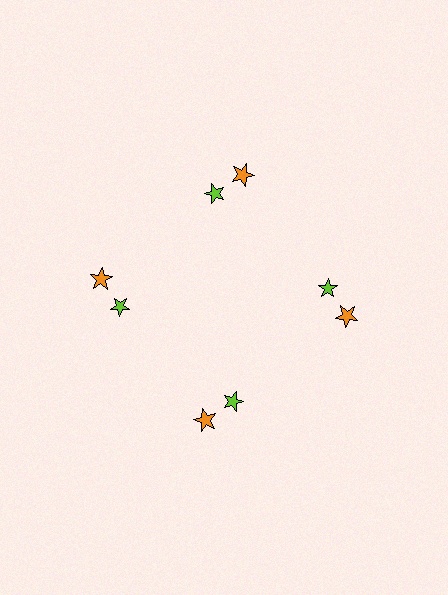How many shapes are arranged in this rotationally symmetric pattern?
There are 8 shapes, arranged in 4 groups of 2.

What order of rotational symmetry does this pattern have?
This pattern has 4-fold rotational symmetry.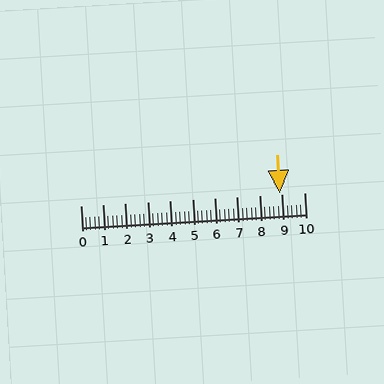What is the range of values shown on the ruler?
The ruler shows values from 0 to 10.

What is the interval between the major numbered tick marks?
The major tick marks are spaced 1 units apart.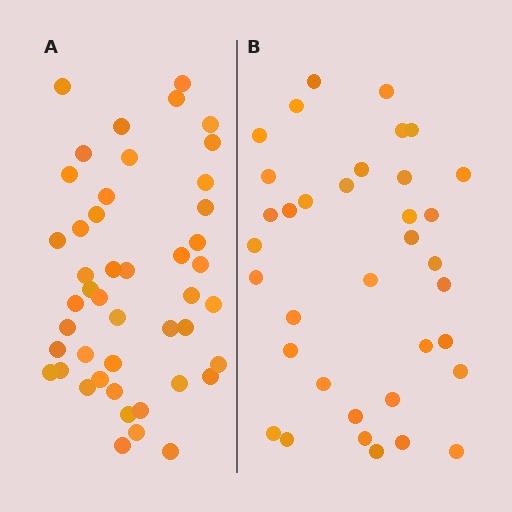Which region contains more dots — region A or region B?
Region A (the left region) has more dots.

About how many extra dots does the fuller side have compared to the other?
Region A has roughly 10 or so more dots than region B.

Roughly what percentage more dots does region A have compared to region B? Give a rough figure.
About 30% more.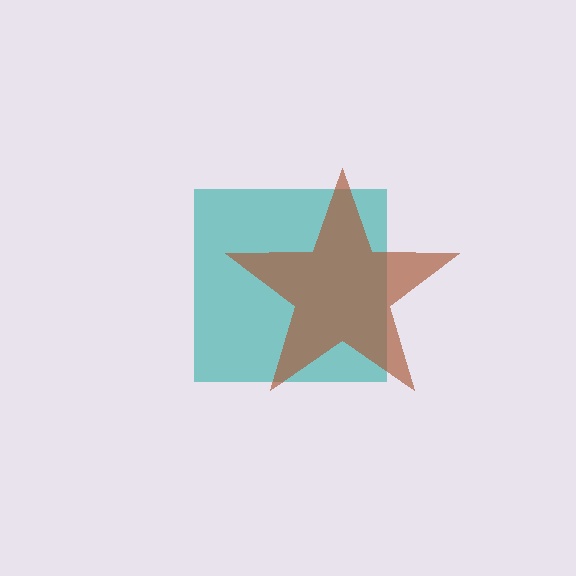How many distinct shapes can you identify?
There are 2 distinct shapes: a teal square, a brown star.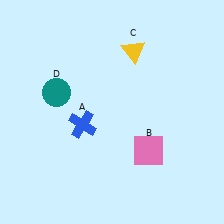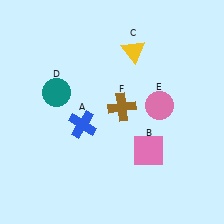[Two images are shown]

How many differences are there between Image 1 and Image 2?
There are 2 differences between the two images.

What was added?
A pink circle (E), a brown cross (F) were added in Image 2.